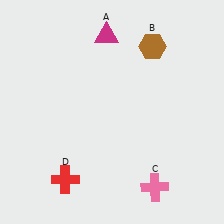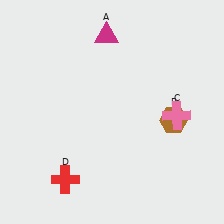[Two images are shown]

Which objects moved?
The objects that moved are: the brown hexagon (B), the pink cross (C).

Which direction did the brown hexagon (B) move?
The brown hexagon (B) moved down.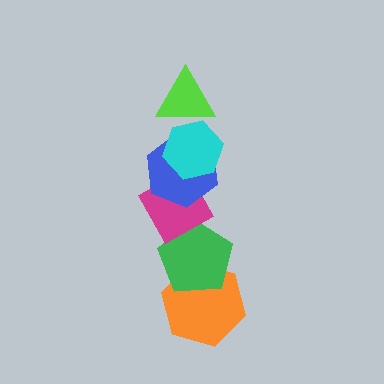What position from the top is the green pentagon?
The green pentagon is 5th from the top.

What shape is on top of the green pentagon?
The magenta diamond is on top of the green pentagon.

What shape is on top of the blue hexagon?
The cyan hexagon is on top of the blue hexagon.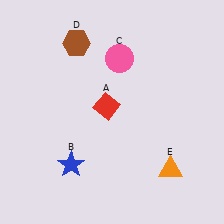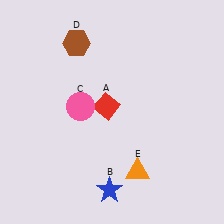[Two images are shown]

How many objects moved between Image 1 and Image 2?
3 objects moved between the two images.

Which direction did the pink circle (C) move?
The pink circle (C) moved down.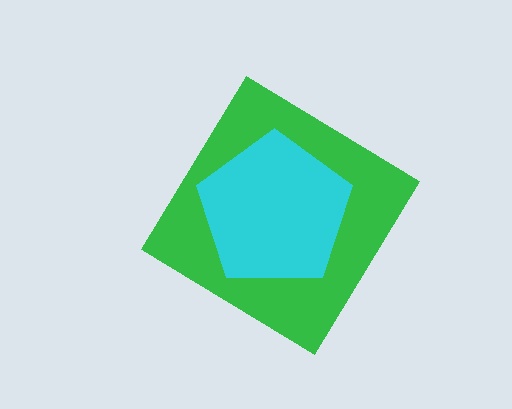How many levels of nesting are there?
2.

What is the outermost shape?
The green diamond.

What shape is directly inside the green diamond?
The cyan pentagon.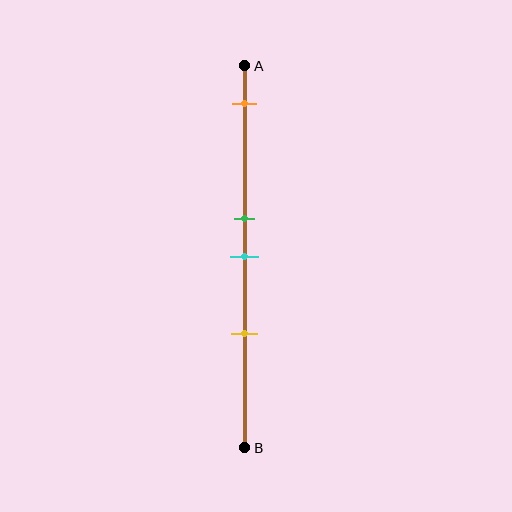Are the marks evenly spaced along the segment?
No, the marks are not evenly spaced.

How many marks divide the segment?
There are 4 marks dividing the segment.